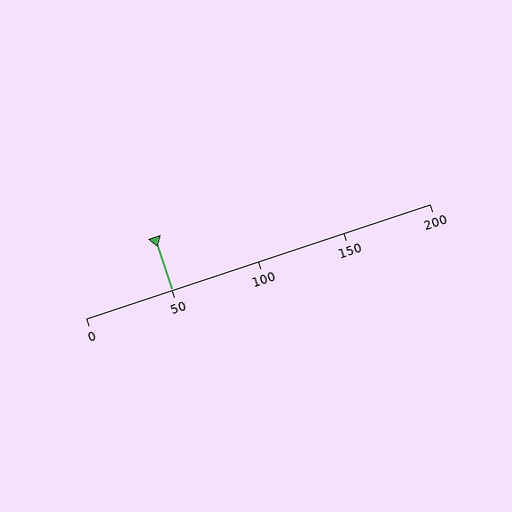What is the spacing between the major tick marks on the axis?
The major ticks are spaced 50 apart.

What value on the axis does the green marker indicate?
The marker indicates approximately 50.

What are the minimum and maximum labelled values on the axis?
The axis runs from 0 to 200.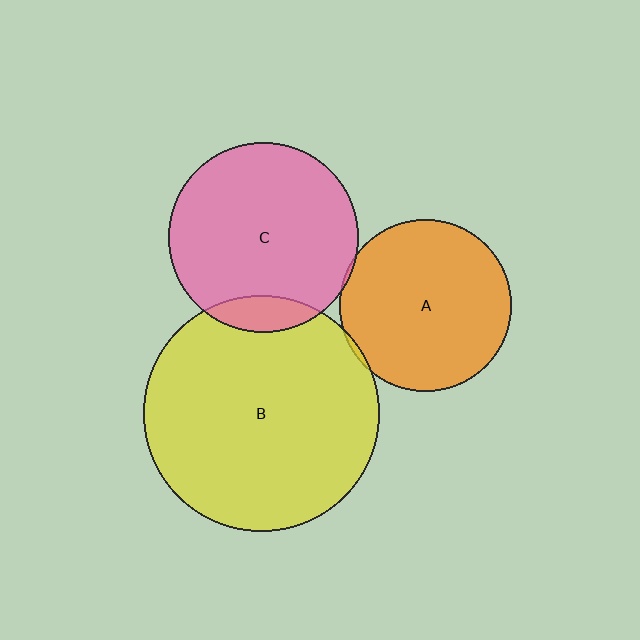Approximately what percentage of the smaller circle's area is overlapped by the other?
Approximately 5%.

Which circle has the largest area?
Circle B (yellow).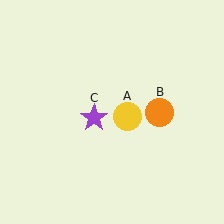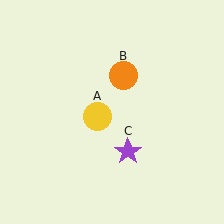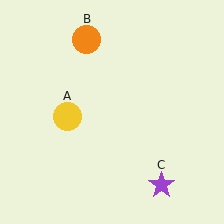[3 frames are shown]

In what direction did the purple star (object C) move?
The purple star (object C) moved down and to the right.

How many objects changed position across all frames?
3 objects changed position: yellow circle (object A), orange circle (object B), purple star (object C).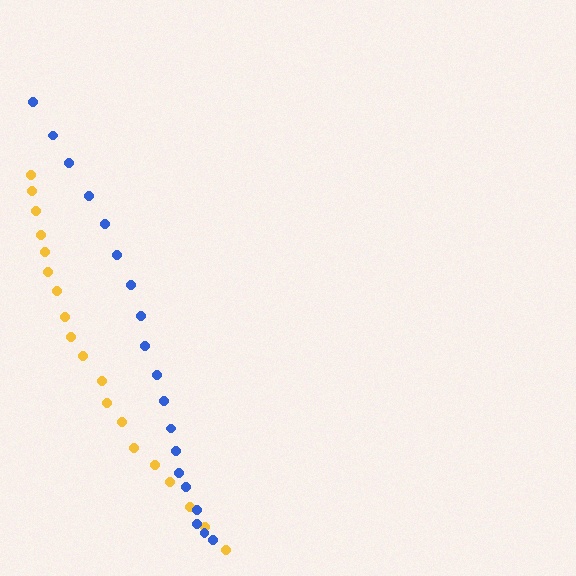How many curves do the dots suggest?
There are 2 distinct paths.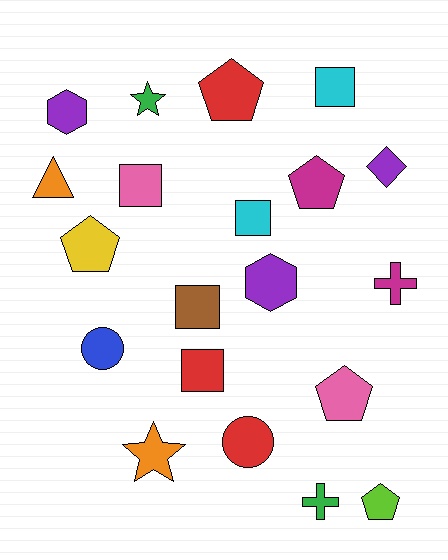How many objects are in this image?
There are 20 objects.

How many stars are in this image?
There are 2 stars.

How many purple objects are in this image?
There are 3 purple objects.